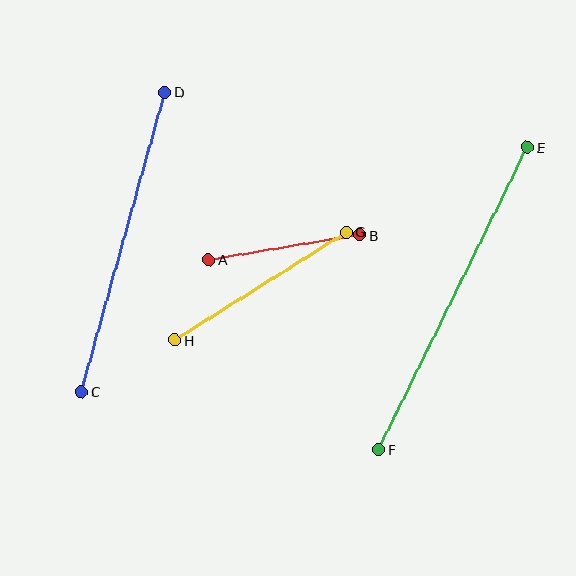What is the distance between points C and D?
The distance is approximately 311 pixels.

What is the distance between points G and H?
The distance is approximately 202 pixels.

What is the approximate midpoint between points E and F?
The midpoint is at approximately (453, 298) pixels.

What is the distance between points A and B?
The distance is approximately 153 pixels.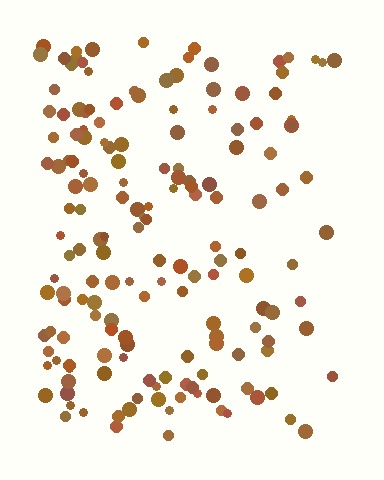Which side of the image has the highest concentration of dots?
The left.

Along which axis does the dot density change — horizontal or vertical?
Horizontal.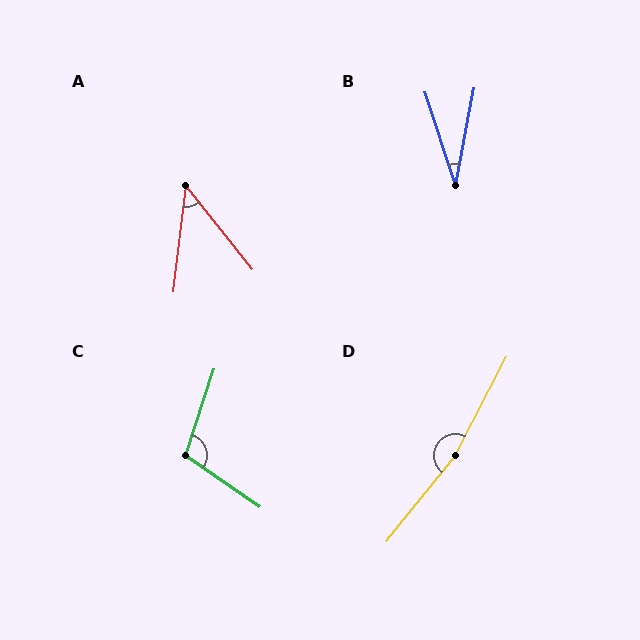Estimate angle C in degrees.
Approximately 106 degrees.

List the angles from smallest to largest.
B (29°), A (46°), C (106°), D (169°).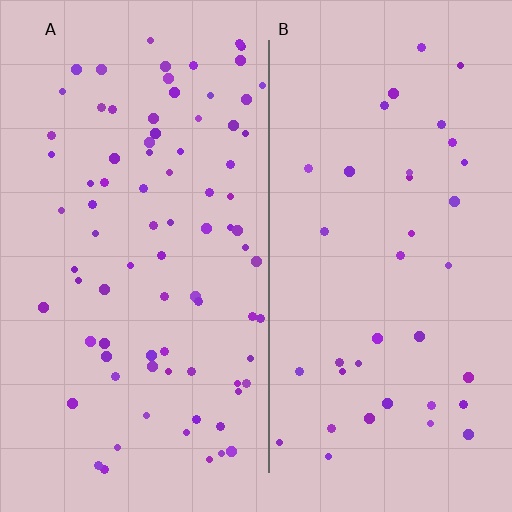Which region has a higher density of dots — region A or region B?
A (the left).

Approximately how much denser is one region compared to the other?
Approximately 2.2× — region A over region B.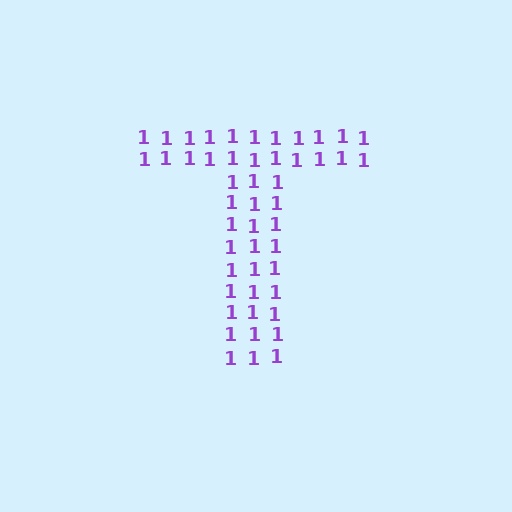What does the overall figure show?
The overall figure shows the letter T.